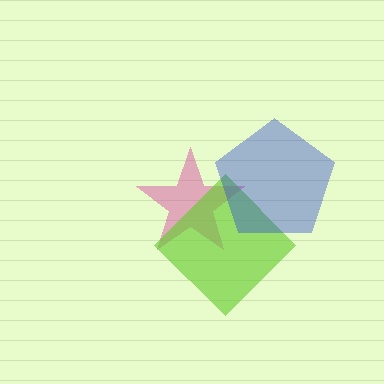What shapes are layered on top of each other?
The layered shapes are: a magenta star, a lime diamond, a blue pentagon.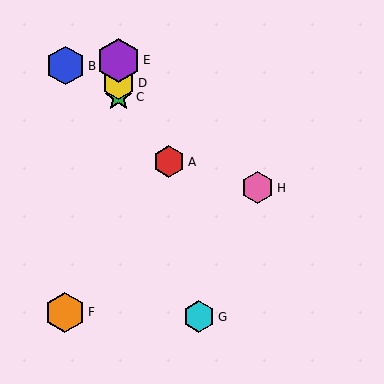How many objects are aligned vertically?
3 objects (C, D, E) are aligned vertically.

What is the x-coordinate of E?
Object E is at x≈119.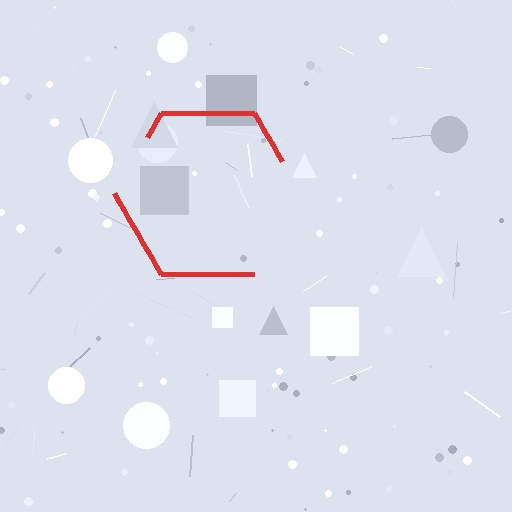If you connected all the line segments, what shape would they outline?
They would outline a hexagon.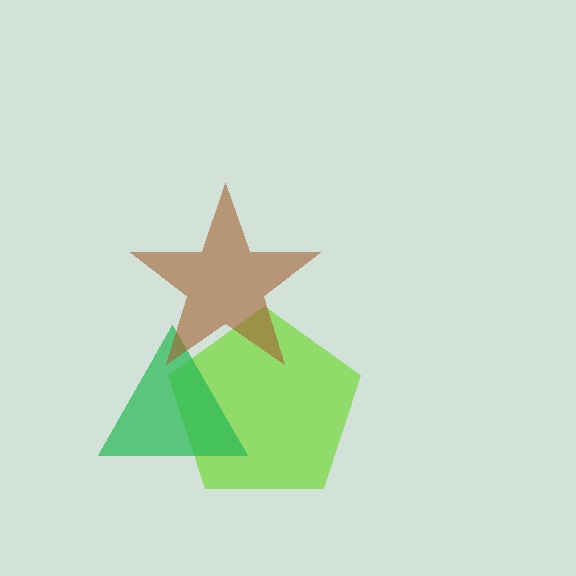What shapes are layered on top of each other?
The layered shapes are: a lime pentagon, a green triangle, a brown star.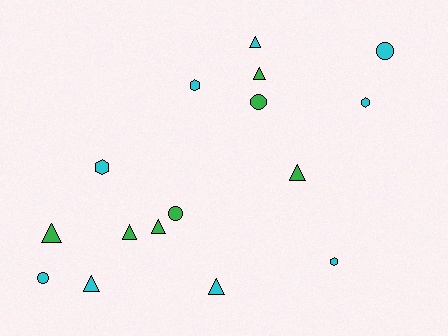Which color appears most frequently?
Cyan, with 9 objects.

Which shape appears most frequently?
Triangle, with 8 objects.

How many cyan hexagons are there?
There are 4 cyan hexagons.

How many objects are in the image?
There are 16 objects.